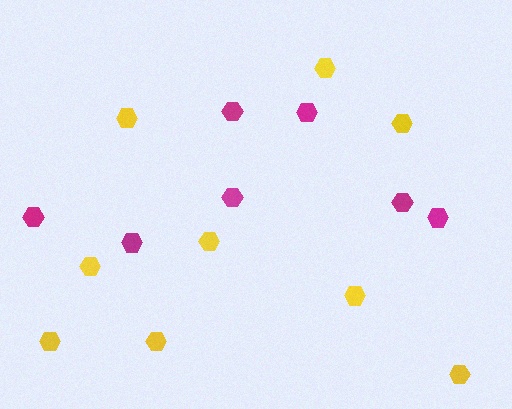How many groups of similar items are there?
There are 2 groups: one group of magenta hexagons (7) and one group of yellow hexagons (9).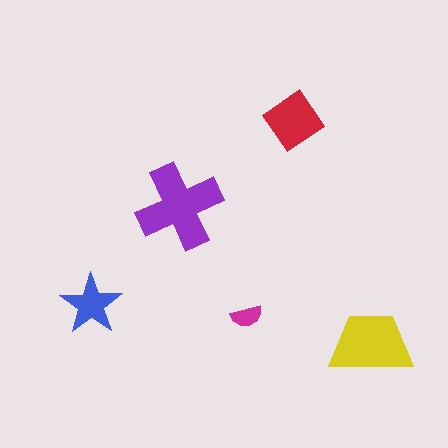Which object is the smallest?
The magenta semicircle.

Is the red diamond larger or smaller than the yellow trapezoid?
Smaller.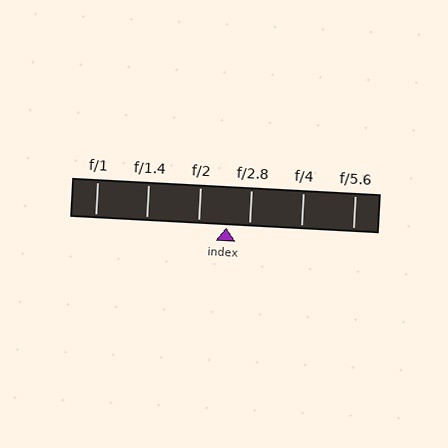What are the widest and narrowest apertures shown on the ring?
The widest aperture shown is f/1 and the narrowest is f/5.6.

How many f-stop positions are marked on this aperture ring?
There are 6 f-stop positions marked.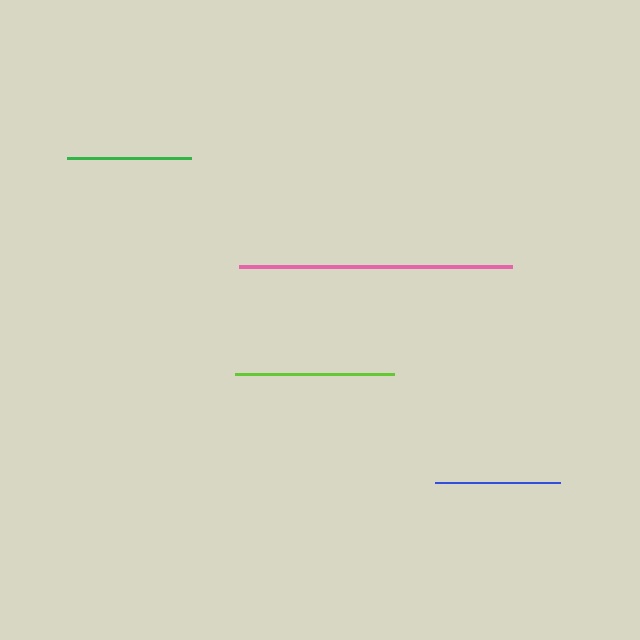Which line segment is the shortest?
The green line is the shortest at approximately 124 pixels.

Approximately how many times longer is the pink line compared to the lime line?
The pink line is approximately 1.7 times the length of the lime line.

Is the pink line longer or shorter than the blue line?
The pink line is longer than the blue line.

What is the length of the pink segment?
The pink segment is approximately 273 pixels long.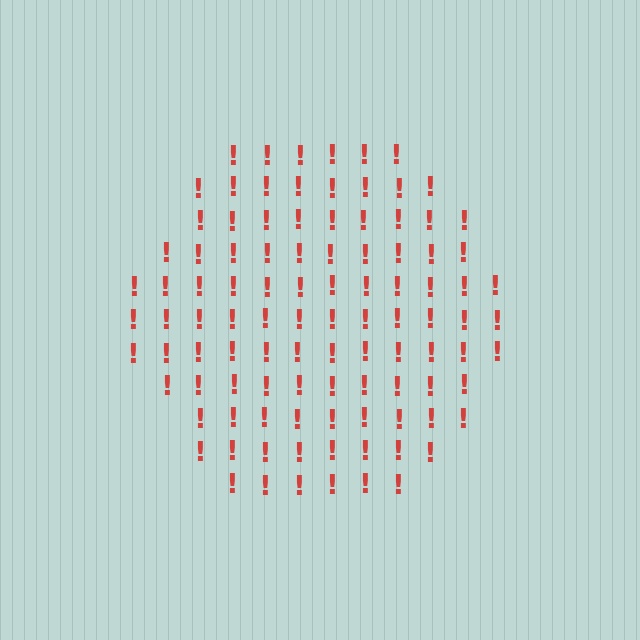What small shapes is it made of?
It is made of small exclamation marks.